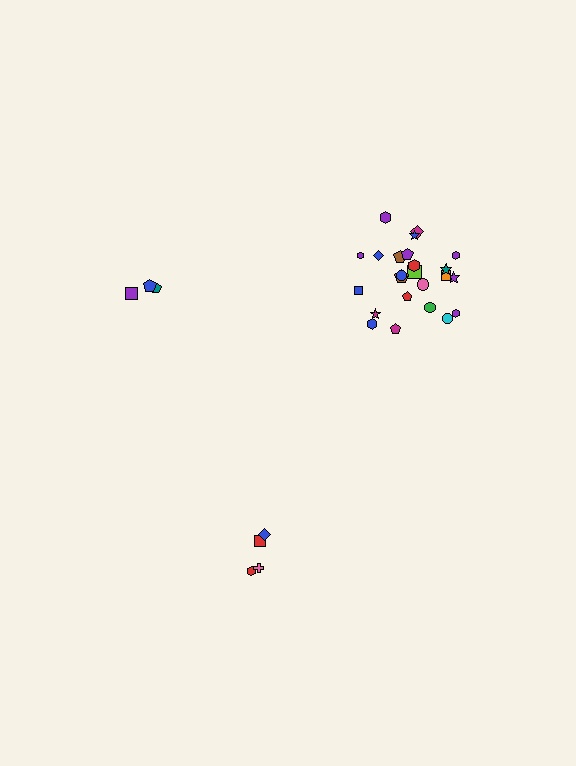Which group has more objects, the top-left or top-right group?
The top-right group.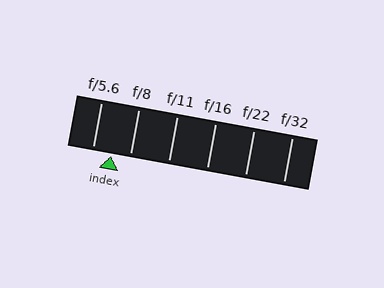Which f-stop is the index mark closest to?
The index mark is closest to f/8.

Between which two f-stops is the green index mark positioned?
The index mark is between f/5.6 and f/8.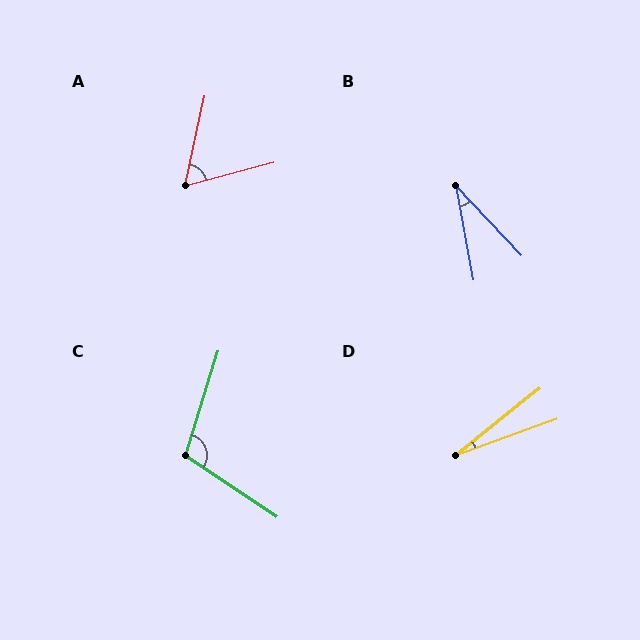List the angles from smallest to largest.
D (19°), B (33°), A (63°), C (106°).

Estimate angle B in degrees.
Approximately 33 degrees.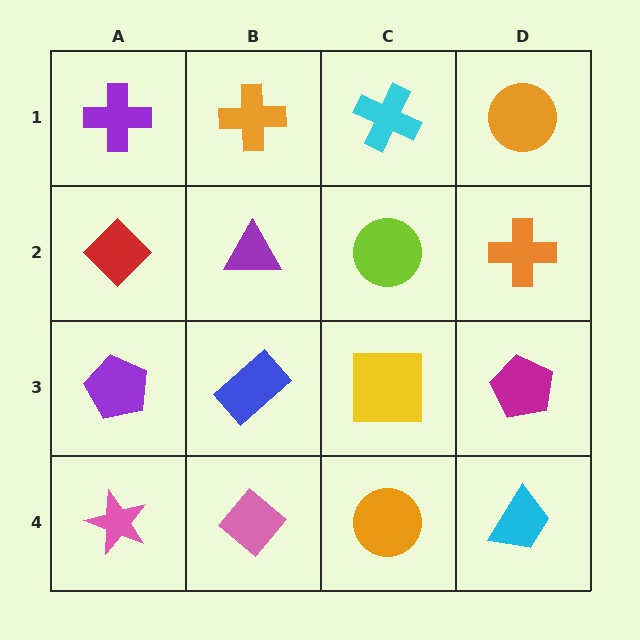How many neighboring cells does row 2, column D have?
3.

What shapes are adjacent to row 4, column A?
A purple pentagon (row 3, column A), a pink diamond (row 4, column B).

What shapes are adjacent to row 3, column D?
An orange cross (row 2, column D), a cyan trapezoid (row 4, column D), a yellow square (row 3, column C).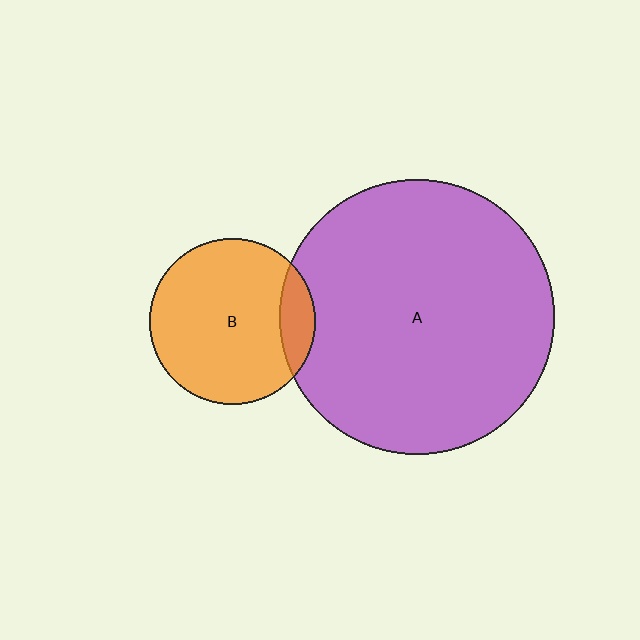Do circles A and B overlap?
Yes.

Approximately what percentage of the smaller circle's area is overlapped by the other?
Approximately 15%.